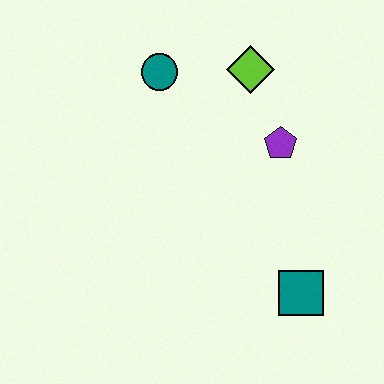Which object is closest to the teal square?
The purple pentagon is closest to the teal square.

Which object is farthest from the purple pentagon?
The teal square is farthest from the purple pentagon.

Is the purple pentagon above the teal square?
Yes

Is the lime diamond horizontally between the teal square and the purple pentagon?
No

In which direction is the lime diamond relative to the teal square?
The lime diamond is above the teal square.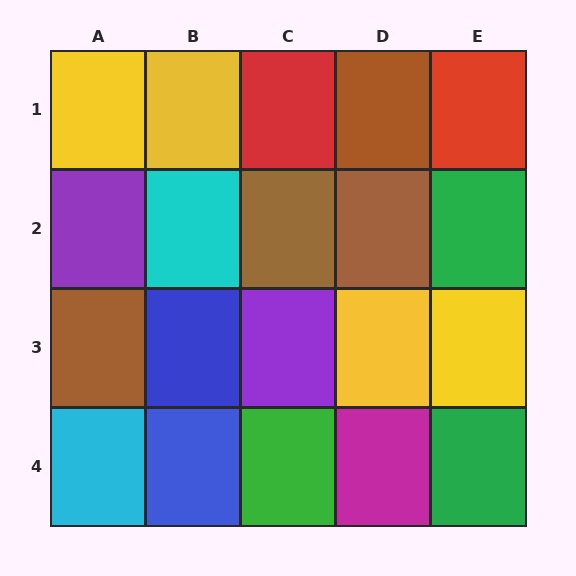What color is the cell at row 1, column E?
Red.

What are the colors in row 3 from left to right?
Brown, blue, purple, yellow, yellow.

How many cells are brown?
4 cells are brown.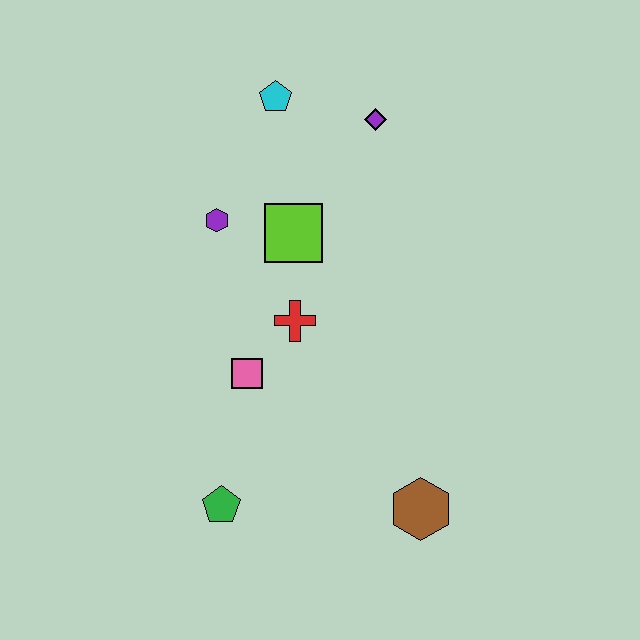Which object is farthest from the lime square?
The brown hexagon is farthest from the lime square.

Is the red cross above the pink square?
Yes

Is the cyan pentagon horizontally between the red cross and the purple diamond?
No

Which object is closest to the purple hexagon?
The lime square is closest to the purple hexagon.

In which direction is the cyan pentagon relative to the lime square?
The cyan pentagon is above the lime square.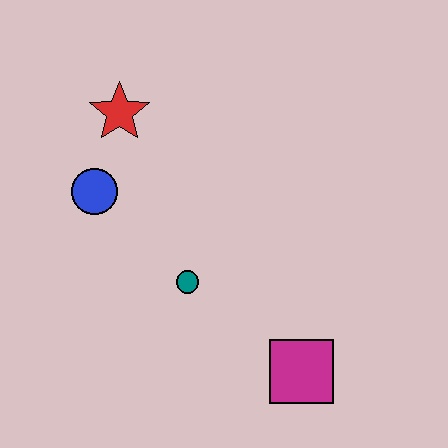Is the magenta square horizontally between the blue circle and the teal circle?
No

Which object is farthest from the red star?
The magenta square is farthest from the red star.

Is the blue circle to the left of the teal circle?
Yes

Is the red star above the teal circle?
Yes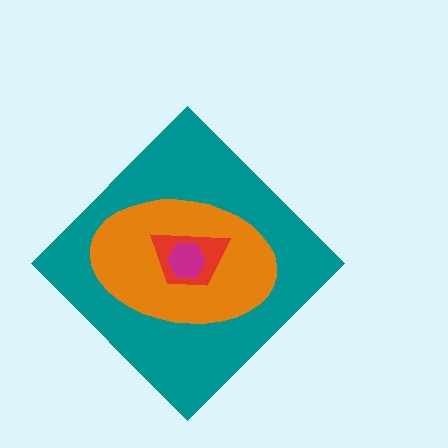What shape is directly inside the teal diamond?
The orange ellipse.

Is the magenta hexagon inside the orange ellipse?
Yes.